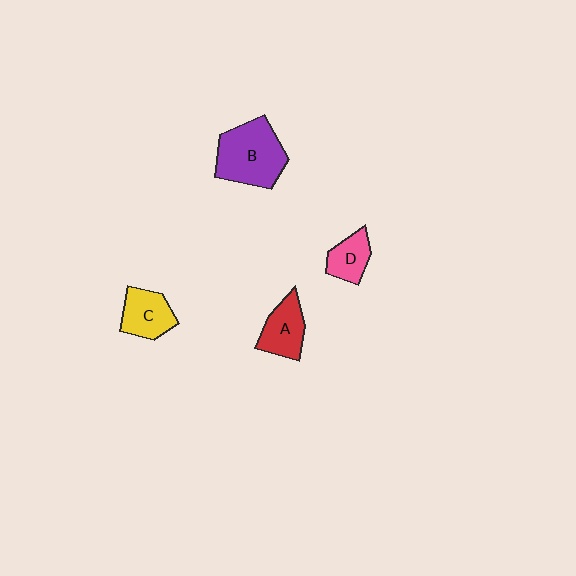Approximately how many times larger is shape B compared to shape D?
Approximately 2.2 times.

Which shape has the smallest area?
Shape D (pink).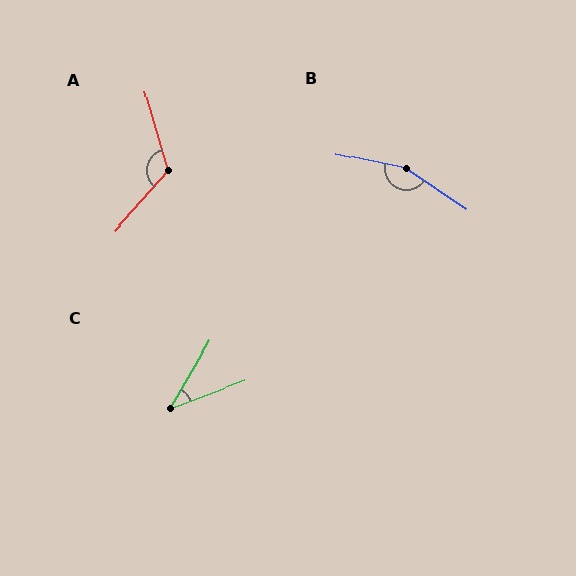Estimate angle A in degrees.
Approximately 123 degrees.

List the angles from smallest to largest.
C (39°), A (123°), B (157°).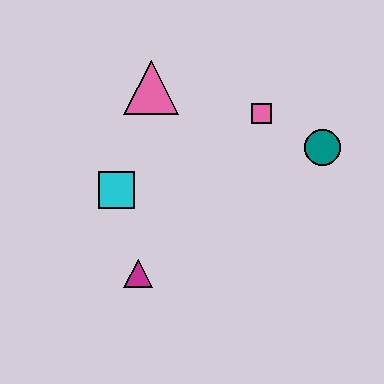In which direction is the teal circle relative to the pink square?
The teal circle is to the right of the pink square.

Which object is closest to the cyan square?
The magenta triangle is closest to the cyan square.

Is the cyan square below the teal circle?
Yes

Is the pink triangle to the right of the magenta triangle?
Yes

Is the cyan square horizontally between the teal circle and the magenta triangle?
No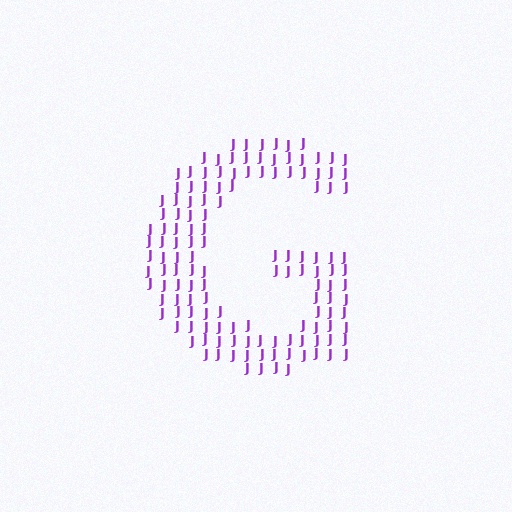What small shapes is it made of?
It is made of small letter J's.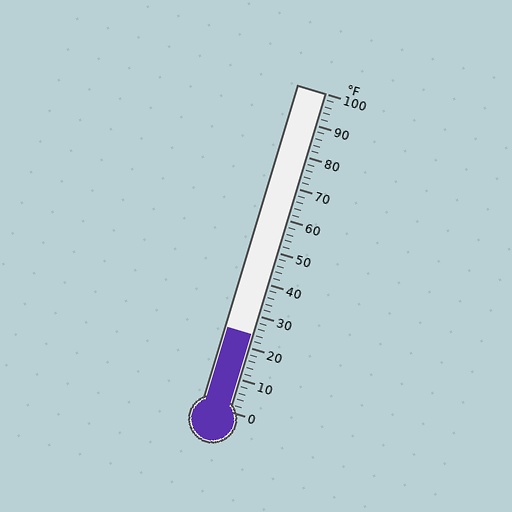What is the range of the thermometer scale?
The thermometer scale ranges from 0°F to 100°F.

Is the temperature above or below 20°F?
The temperature is above 20°F.